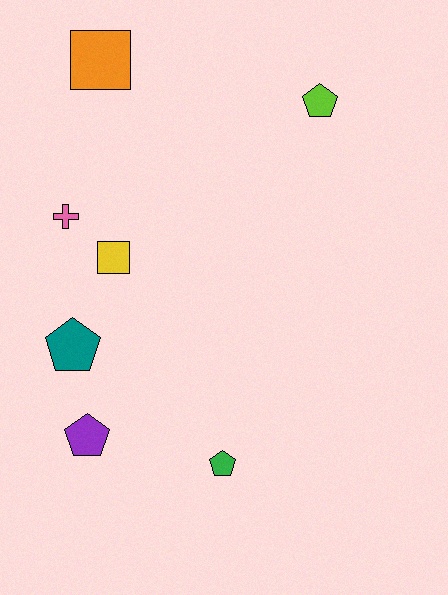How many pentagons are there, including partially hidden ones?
There are 4 pentagons.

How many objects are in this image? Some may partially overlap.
There are 7 objects.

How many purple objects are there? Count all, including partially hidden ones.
There is 1 purple object.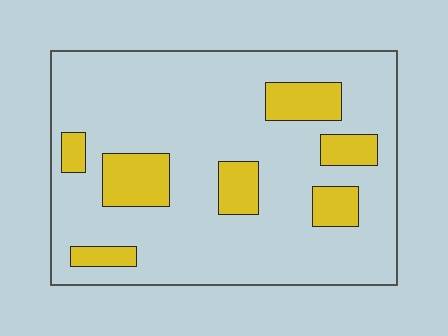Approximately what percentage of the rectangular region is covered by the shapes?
Approximately 20%.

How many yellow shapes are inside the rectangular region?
7.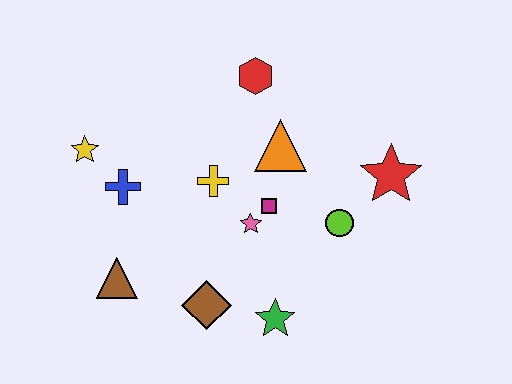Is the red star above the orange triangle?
No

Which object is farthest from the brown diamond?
The red hexagon is farthest from the brown diamond.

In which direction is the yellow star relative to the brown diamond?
The yellow star is above the brown diamond.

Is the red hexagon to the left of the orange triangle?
Yes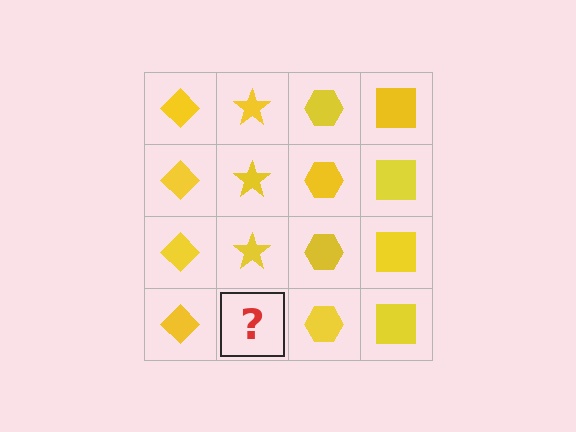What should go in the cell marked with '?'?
The missing cell should contain a yellow star.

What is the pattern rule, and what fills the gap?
The rule is that each column has a consistent shape. The gap should be filled with a yellow star.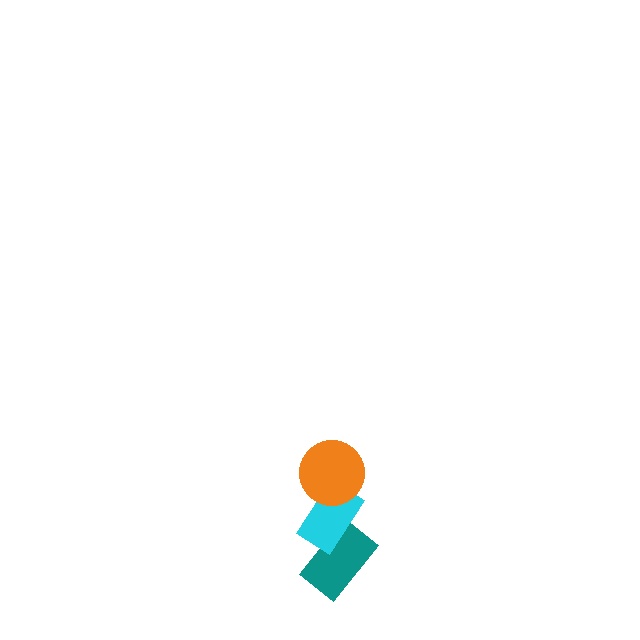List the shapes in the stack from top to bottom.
From top to bottom: the orange circle, the cyan rectangle, the teal rectangle.